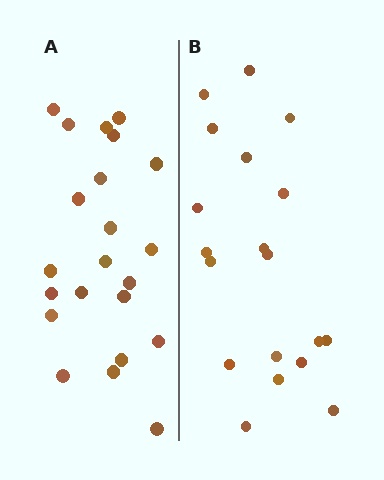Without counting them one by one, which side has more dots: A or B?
Region A (the left region) has more dots.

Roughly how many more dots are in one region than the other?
Region A has just a few more — roughly 2 or 3 more dots than region B.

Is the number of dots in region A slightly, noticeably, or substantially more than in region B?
Region A has only slightly more — the two regions are fairly close. The ratio is roughly 1.2 to 1.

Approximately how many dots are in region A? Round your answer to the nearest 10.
About 20 dots. (The exact count is 22, which rounds to 20.)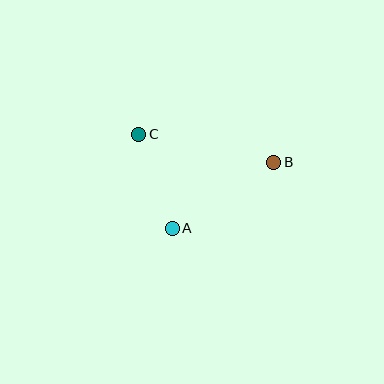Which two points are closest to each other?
Points A and C are closest to each other.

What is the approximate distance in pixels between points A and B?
The distance between A and B is approximately 121 pixels.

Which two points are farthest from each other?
Points B and C are farthest from each other.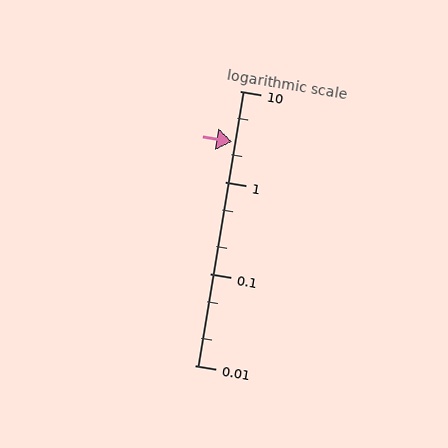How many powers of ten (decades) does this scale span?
The scale spans 3 decades, from 0.01 to 10.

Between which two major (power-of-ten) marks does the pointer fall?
The pointer is between 1 and 10.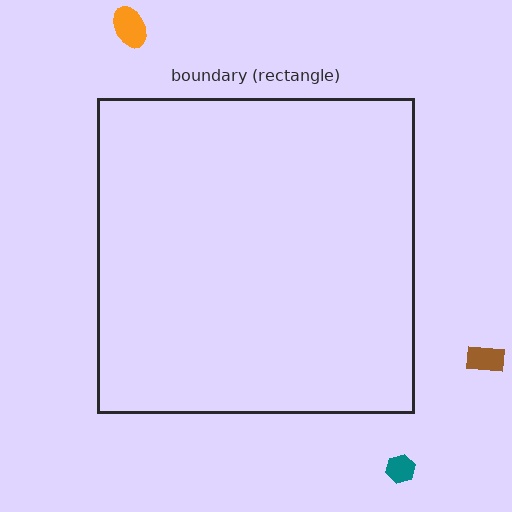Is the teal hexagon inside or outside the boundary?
Outside.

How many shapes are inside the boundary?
0 inside, 3 outside.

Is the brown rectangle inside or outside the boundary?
Outside.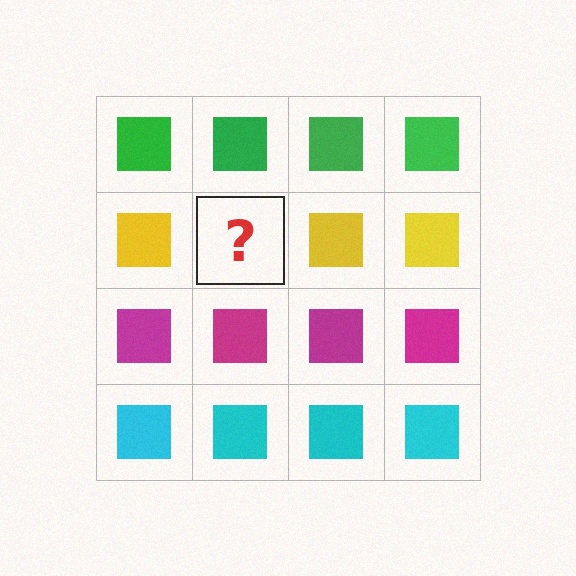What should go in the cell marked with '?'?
The missing cell should contain a yellow square.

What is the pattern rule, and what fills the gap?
The rule is that each row has a consistent color. The gap should be filled with a yellow square.